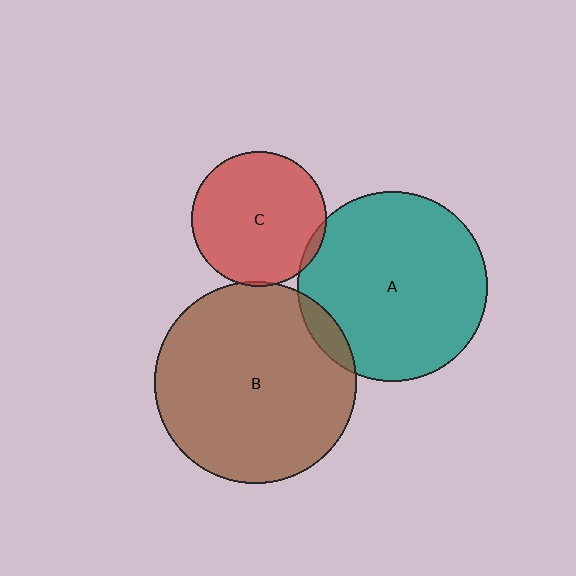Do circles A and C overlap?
Yes.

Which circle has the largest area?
Circle B (brown).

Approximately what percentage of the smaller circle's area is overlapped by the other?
Approximately 5%.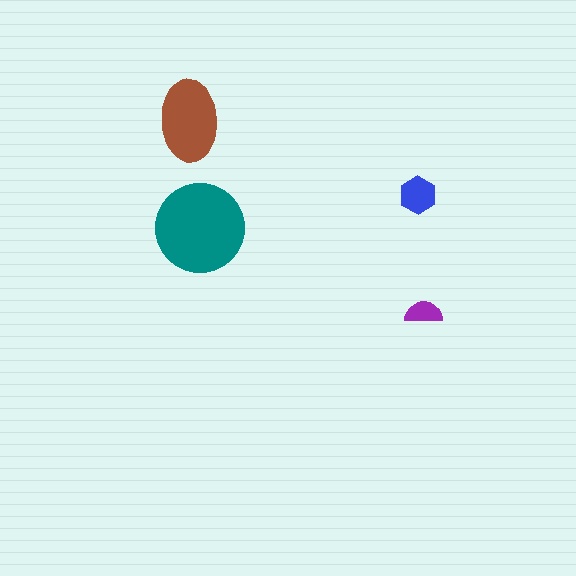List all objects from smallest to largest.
The purple semicircle, the blue hexagon, the brown ellipse, the teal circle.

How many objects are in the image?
There are 4 objects in the image.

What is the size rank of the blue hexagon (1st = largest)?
3rd.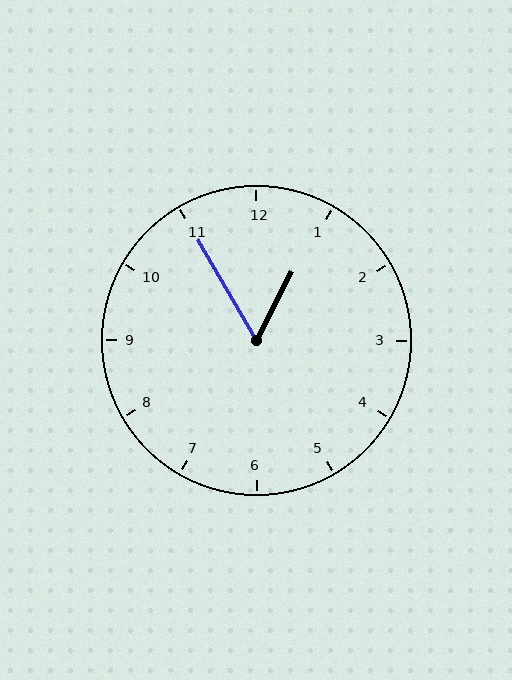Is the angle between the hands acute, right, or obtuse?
It is acute.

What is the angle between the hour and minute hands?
Approximately 58 degrees.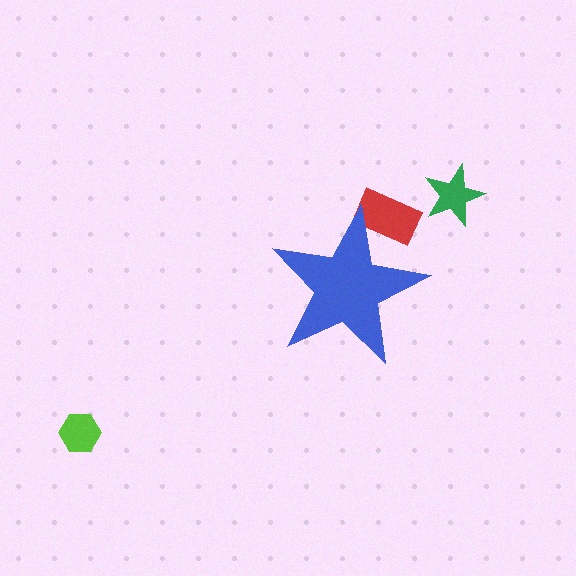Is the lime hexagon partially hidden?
No, the lime hexagon is fully visible.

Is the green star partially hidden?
No, the green star is fully visible.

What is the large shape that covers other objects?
A blue star.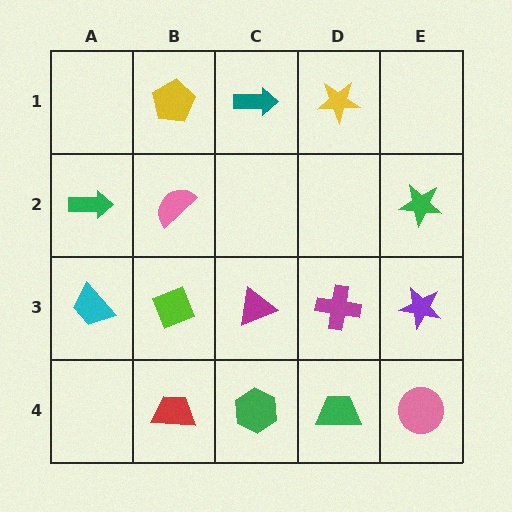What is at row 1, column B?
A yellow pentagon.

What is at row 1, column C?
A teal arrow.